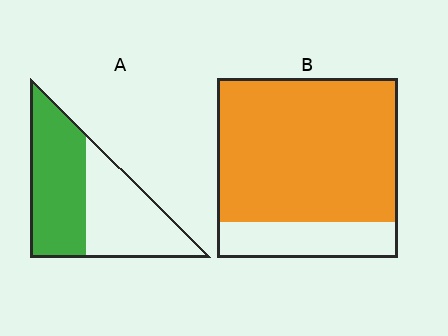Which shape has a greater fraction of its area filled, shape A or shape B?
Shape B.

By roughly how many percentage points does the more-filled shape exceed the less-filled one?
By roughly 30 percentage points (B over A).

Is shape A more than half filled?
Roughly half.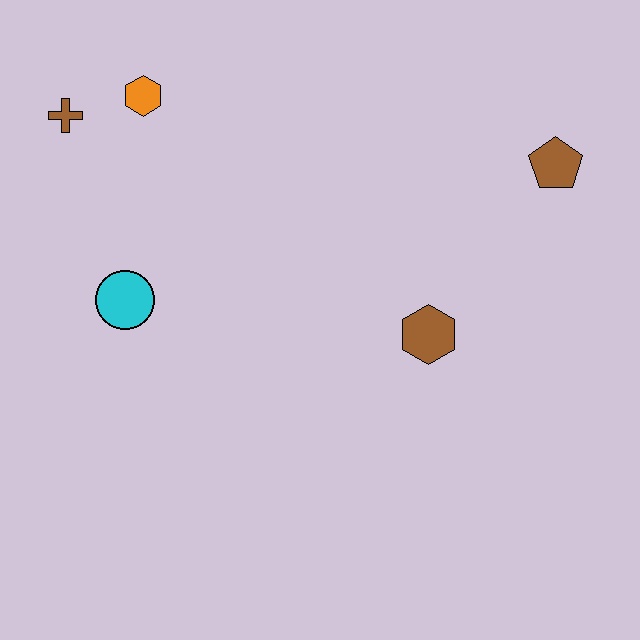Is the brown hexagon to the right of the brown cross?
Yes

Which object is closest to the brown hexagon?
The brown pentagon is closest to the brown hexagon.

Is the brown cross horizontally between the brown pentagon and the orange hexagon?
No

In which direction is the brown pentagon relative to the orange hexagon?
The brown pentagon is to the right of the orange hexagon.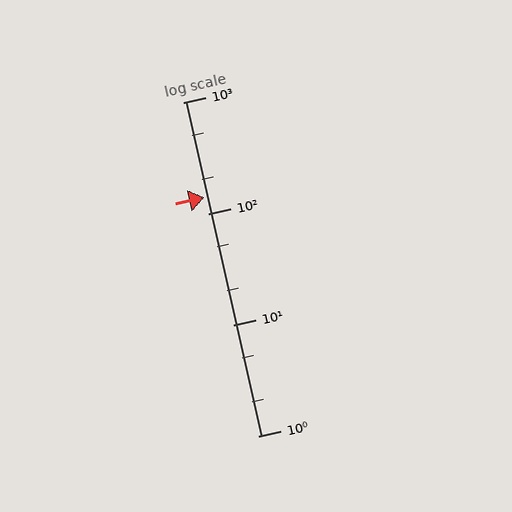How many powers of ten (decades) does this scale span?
The scale spans 3 decades, from 1 to 1000.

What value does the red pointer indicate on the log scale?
The pointer indicates approximately 140.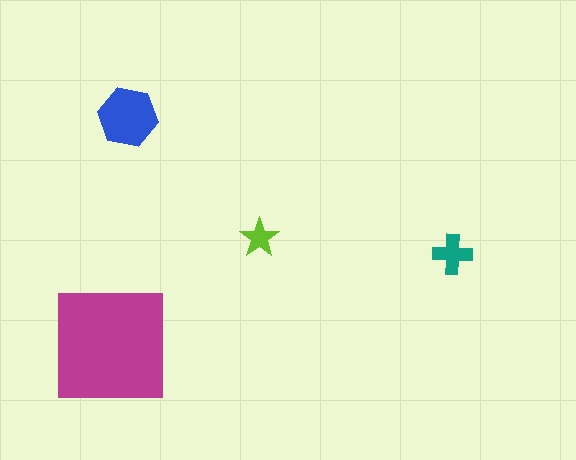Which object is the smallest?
The lime star.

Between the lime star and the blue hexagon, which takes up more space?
The blue hexagon.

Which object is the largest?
The magenta square.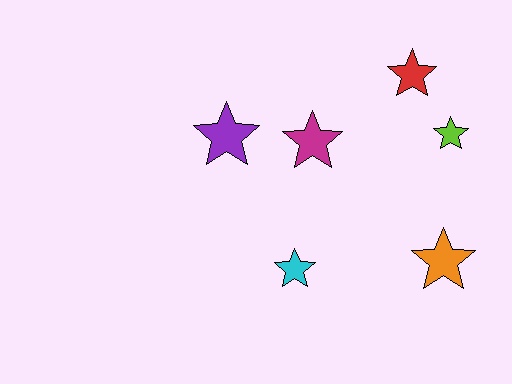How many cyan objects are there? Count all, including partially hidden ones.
There is 1 cyan object.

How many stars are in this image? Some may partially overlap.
There are 6 stars.